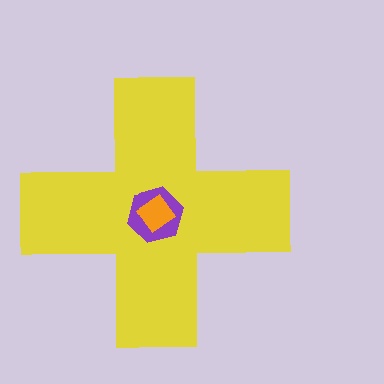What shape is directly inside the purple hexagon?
The orange diamond.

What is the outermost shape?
The yellow cross.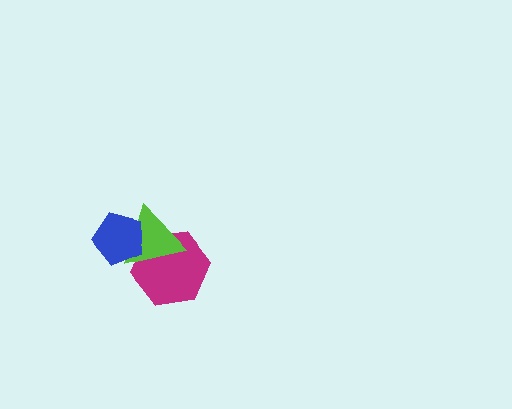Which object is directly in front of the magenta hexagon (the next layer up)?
The lime triangle is directly in front of the magenta hexagon.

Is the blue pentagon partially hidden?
No, no other shape covers it.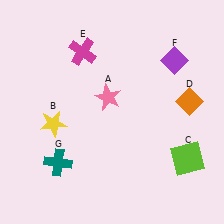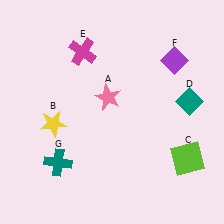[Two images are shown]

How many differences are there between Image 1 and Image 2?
There is 1 difference between the two images.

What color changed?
The diamond (D) changed from orange in Image 1 to teal in Image 2.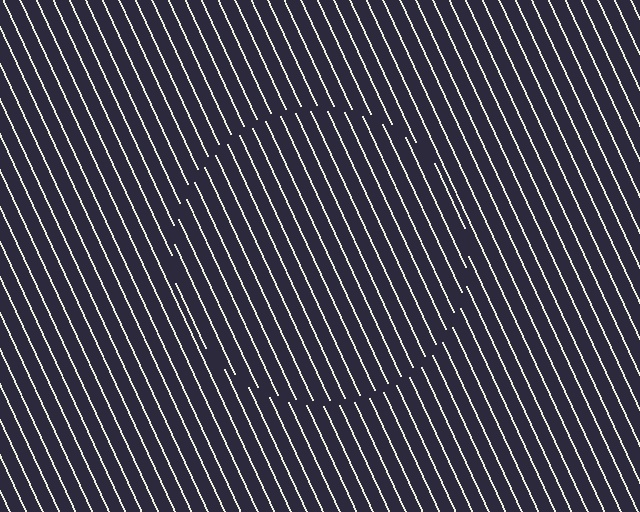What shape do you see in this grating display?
An illusory circle. The interior of the shape contains the same grating, shifted by half a period — the contour is defined by the phase discontinuity where line-ends from the inner and outer gratings abut.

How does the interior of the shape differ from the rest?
The interior of the shape contains the same grating, shifted by half a period — the contour is defined by the phase discontinuity where line-ends from the inner and outer gratings abut.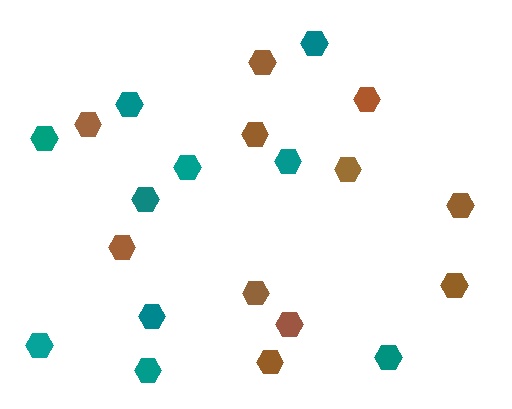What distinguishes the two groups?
There are 2 groups: one group of teal hexagons (10) and one group of brown hexagons (11).